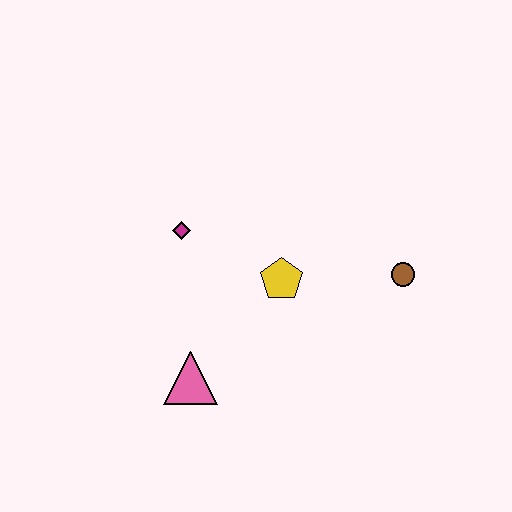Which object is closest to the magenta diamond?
The yellow pentagon is closest to the magenta diamond.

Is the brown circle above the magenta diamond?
No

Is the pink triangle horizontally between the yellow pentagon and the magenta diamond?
Yes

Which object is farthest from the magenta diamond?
The brown circle is farthest from the magenta diamond.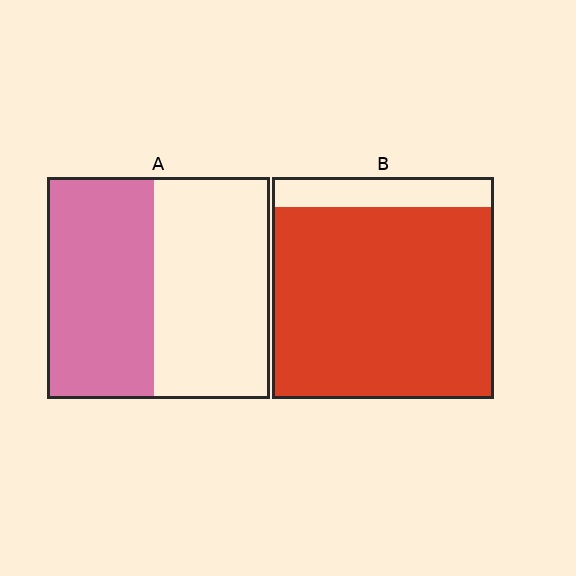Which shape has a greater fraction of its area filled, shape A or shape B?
Shape B.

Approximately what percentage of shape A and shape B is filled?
A is approximately 50% and B is approximately 85%.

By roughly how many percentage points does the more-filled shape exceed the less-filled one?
By roughly 40 percentage points (B over A).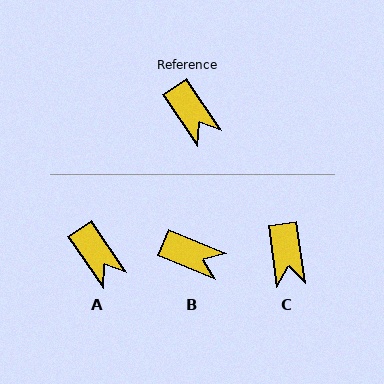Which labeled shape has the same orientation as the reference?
A.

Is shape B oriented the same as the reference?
No, it is off by about 34 degrees.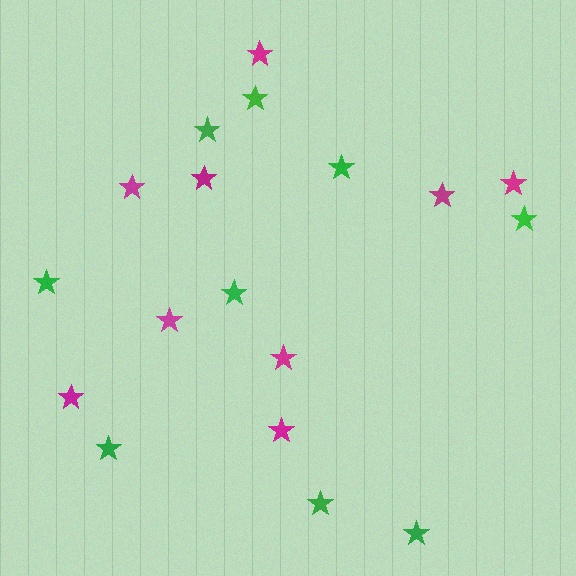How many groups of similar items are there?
There are 2 groups: one group of magenta stars (9) and one group of green stars (9).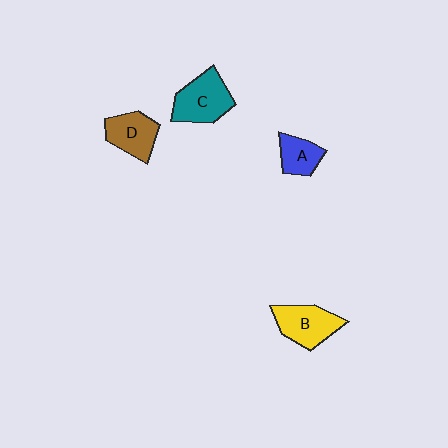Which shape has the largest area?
Shape C (teal).